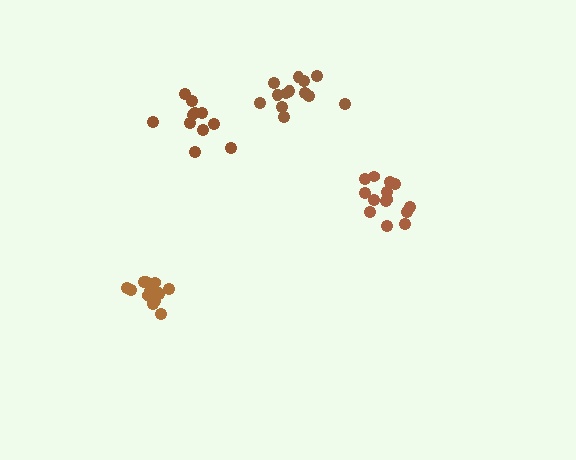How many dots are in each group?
Group 1: 14 dots, Group 2: 14 dots, Group 3: 13 dots, Group 4: 11 dots (52 total).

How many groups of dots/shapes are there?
There are 4 groups.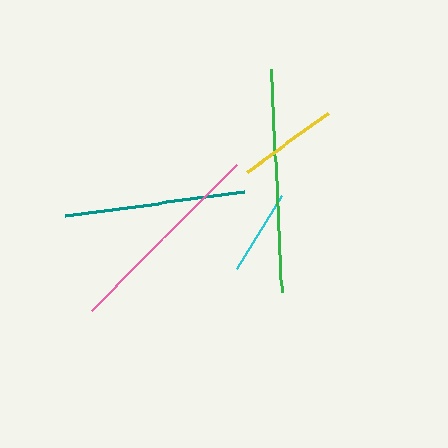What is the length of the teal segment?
The teal segment is approximately 181 pixels long.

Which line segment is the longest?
The green line is the longest at approximately 223 pixels.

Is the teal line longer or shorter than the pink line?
The pink line is longer than the teal line.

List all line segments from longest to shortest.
From longest to shortest: green, pink, teal, yellow, cyan.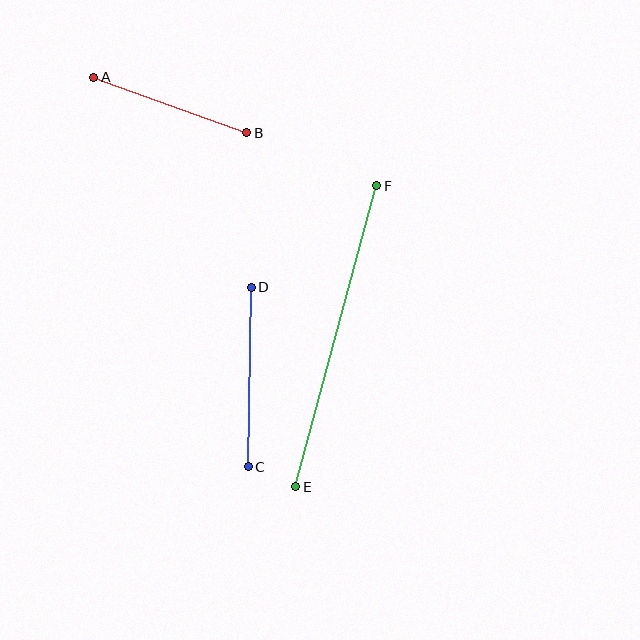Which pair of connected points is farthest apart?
Points E and F are farthest apart.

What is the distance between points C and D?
The distance is approximately 179 pixels.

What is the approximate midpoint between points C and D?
The midpoint is at approximately (250, 377) pixels.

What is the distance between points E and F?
The distance is approximately 312 pixels.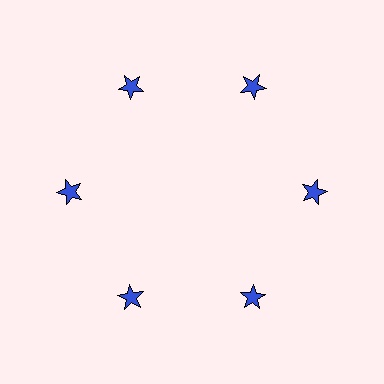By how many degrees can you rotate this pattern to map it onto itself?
The pattern maps onto itself every 60 degrees of rotation.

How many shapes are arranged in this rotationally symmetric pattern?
There are 6 shapes, arranged in 6 groups of 1.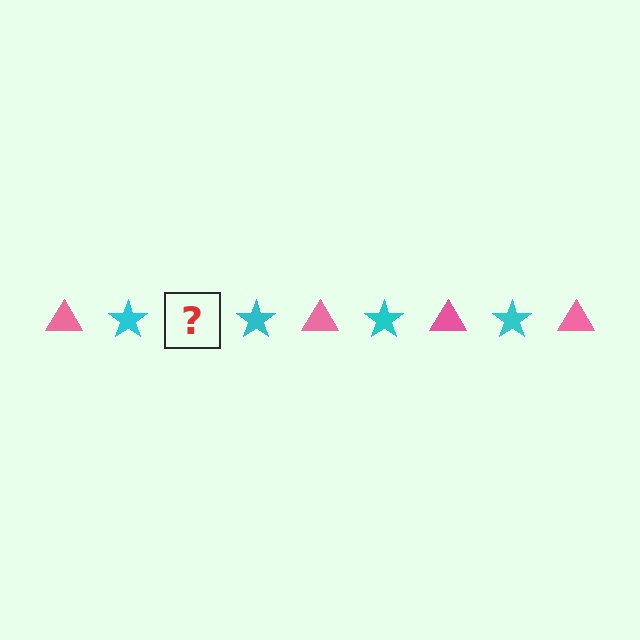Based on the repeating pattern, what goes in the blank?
The blank should be a pink triangle.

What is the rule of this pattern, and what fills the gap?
The rule is that the pattern alternates between pink triangle and cyan star. The gap should be filled with a pink triangle.